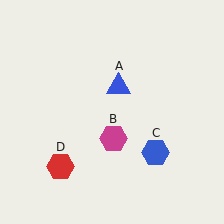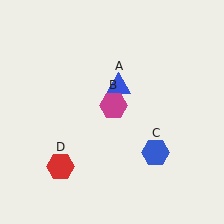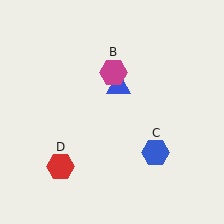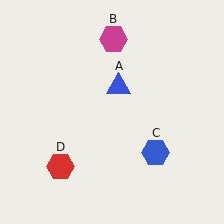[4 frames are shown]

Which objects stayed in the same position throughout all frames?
Blue triangle (object A) and blue hexagon (object C) and red hexagon (object D) remained stationary.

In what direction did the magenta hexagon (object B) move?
The magenta hexagon (object B) moved up.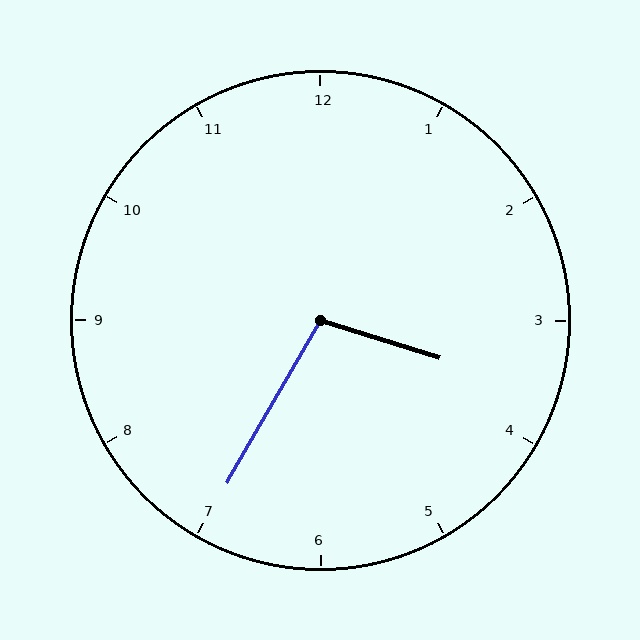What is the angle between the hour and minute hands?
Approximately 102 degrees.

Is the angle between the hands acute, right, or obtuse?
It is obtuse.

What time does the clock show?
3:35.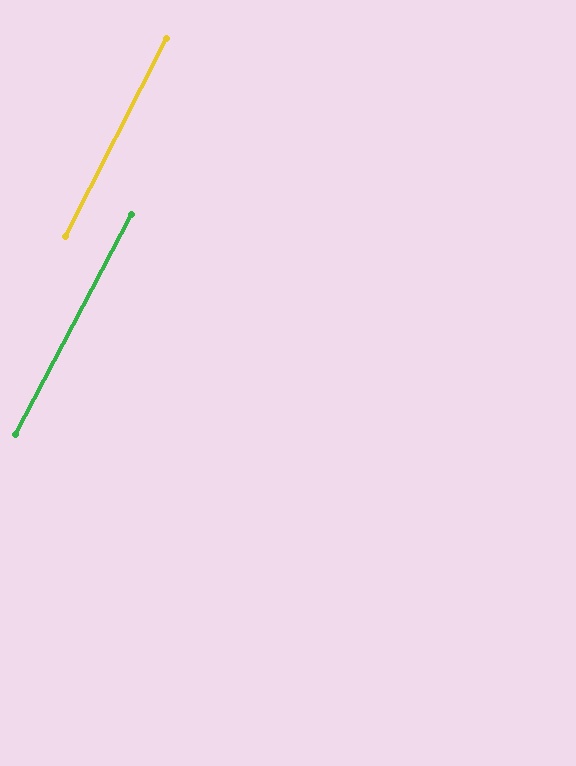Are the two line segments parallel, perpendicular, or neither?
Parallel — their directions differ by only 0.9°.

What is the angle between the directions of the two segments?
Approximately 1 degree.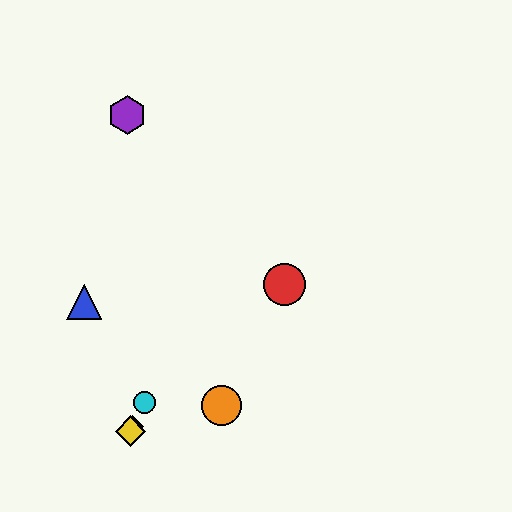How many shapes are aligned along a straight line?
3 shapes (the green diamond, the yellow diamond, the cyan circle) are aligned along a straight line.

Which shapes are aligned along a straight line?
The green diamond, the yellow diamond, the cyan circle are aligned along a straight line.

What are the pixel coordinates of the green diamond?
The green diamond is at (133, 426).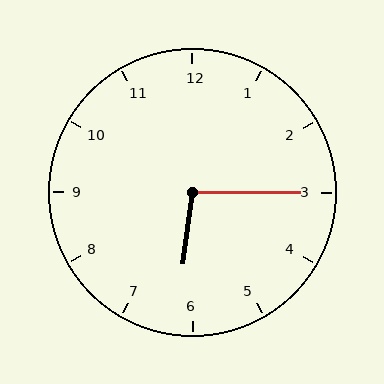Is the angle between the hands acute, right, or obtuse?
It is obtuse.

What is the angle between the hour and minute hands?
Approximately 98 degrees.